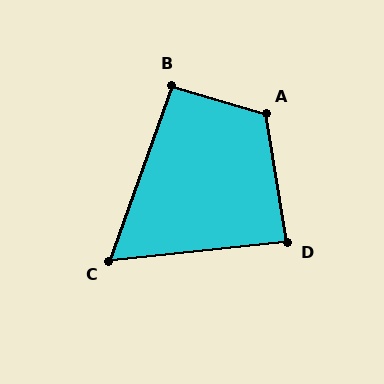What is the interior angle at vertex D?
Approximately 86 degrees (approximately right).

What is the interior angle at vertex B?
Approximately 94 degrees (approximately right).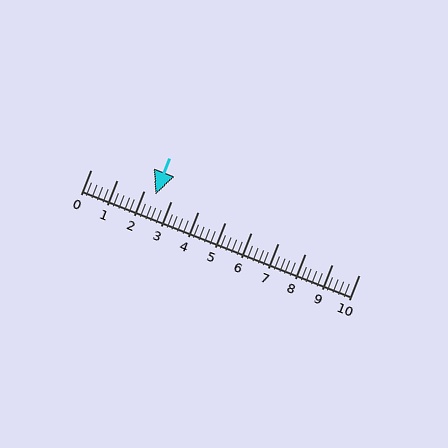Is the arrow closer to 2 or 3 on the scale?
The arrow is closer to 2.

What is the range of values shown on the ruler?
The ruler shows values from 0 to 10.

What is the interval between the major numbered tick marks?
The major tick marks are spaced 1 units apart.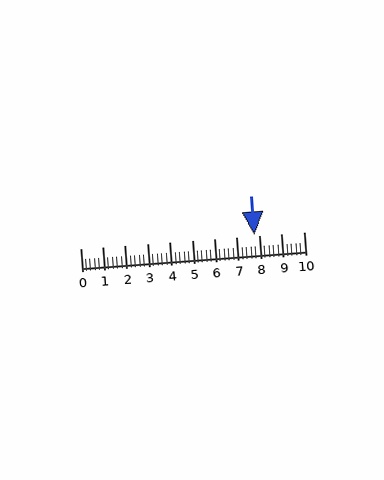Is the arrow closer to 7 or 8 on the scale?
The arrow is closer to 8.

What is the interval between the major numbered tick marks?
The major tick marks are spaced 1 units apart.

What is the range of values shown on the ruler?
The ruler shows values from 0 to 10.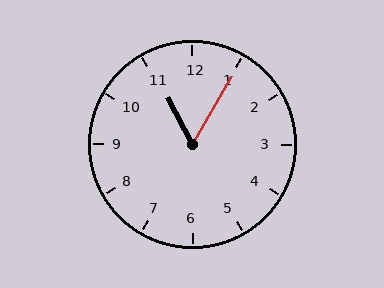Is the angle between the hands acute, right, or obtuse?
It is acute.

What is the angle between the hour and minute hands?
Approximately 58 degrees.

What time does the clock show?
11:05.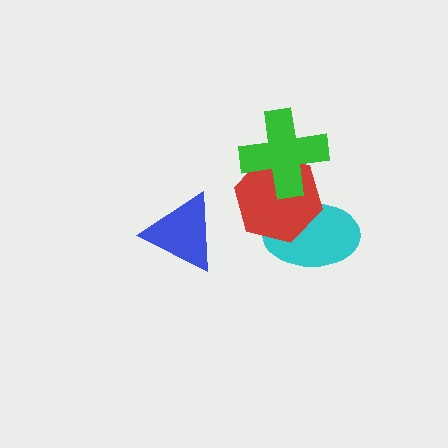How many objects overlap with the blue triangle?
0 objects overlap with the blue triangle.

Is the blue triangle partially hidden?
No, no other shape covers it.